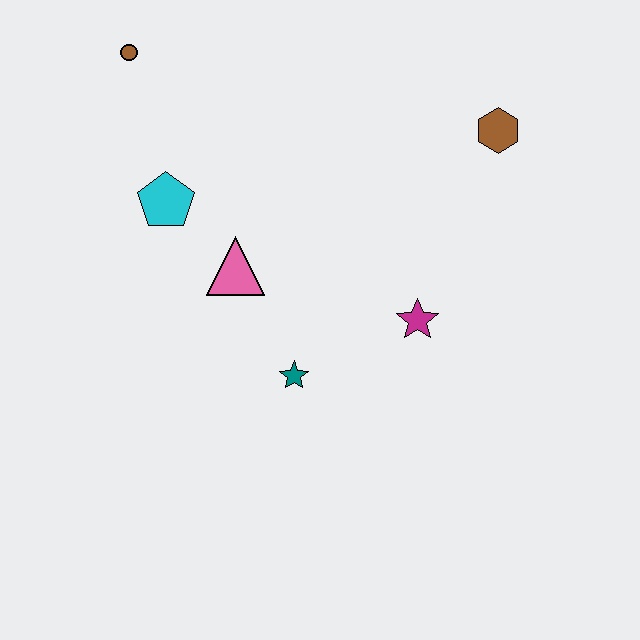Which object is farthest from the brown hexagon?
The brown circle is farthest from the brown hexagon.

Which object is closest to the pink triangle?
The cyan pentagon is closest to the pink triangle.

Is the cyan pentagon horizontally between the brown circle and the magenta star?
Yes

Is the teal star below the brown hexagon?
Yes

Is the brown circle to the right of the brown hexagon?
No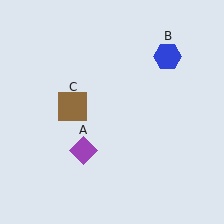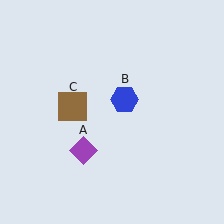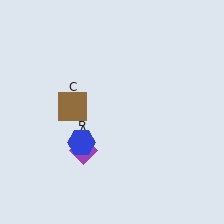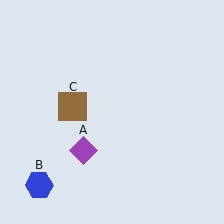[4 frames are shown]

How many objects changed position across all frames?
1 object changed position: blue hexagon (object B).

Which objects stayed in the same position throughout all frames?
Purple diamond (object A) and brown square (object C) remained stationary.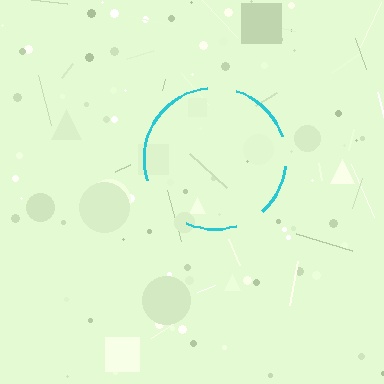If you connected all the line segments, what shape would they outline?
They would outline a circle.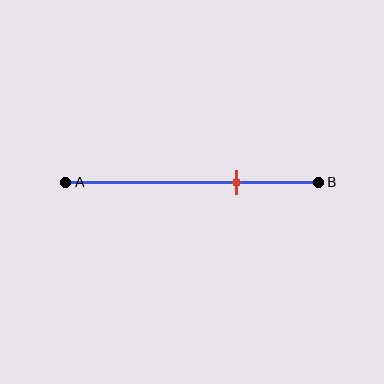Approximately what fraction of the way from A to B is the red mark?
The red mark is approximately 70% of the way from A to B.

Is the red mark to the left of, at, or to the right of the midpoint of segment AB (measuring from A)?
The red mark is to the right of the midpoint of segment AB.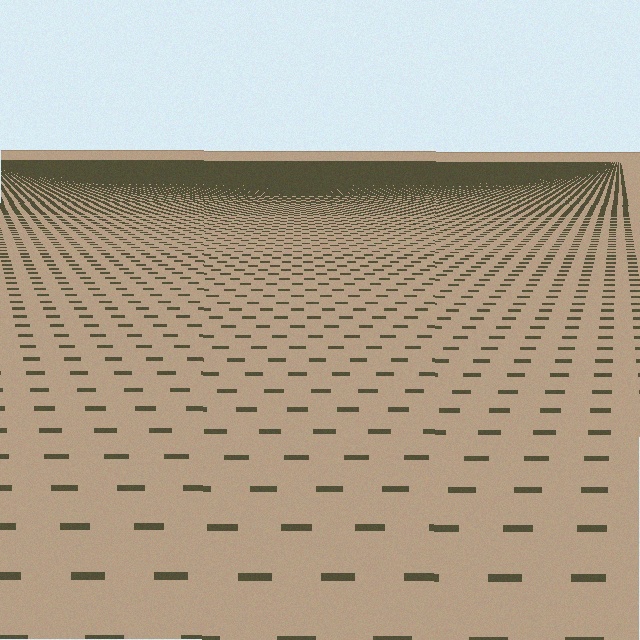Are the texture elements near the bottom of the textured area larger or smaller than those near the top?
Larger. Near the bottom, elements are closer to the viewer and appear at a bigger on-screen size.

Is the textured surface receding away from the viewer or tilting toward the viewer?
The surface is receding away from the viewer. Texture elements get smaller and denser toward the top.